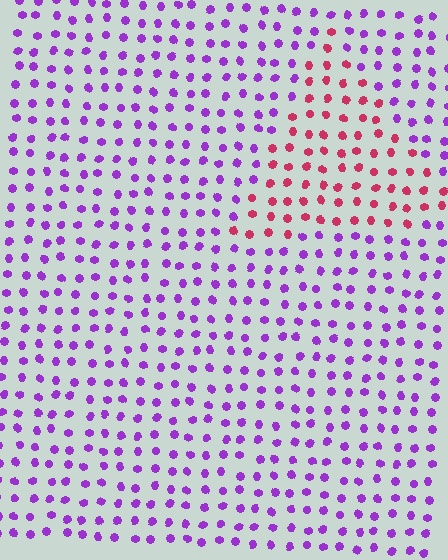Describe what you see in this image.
The image is filled with small purple elements in a uniform arrangement. A triangle-shaped region is visible where the elements are tinted to a slightly different hue, forming a subtle color boundary.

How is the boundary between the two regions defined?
The boundary is defined purely by a slight shift in hue (about 59 degrees). Spacing, size, and orientation are identical on both sides.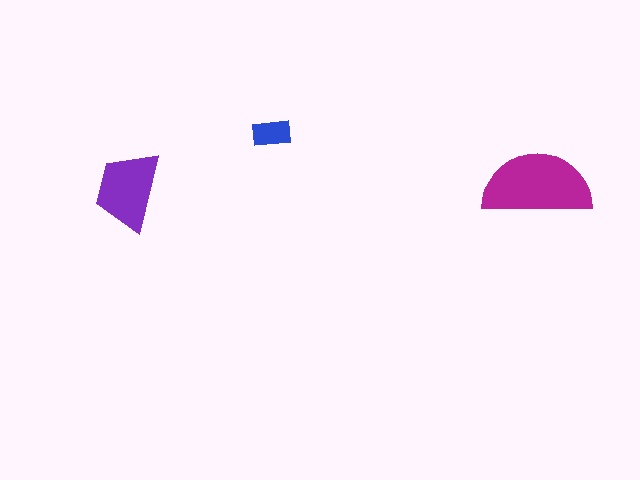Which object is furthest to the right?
The magenta semicircle is rightmost.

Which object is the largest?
The magenta semicircle.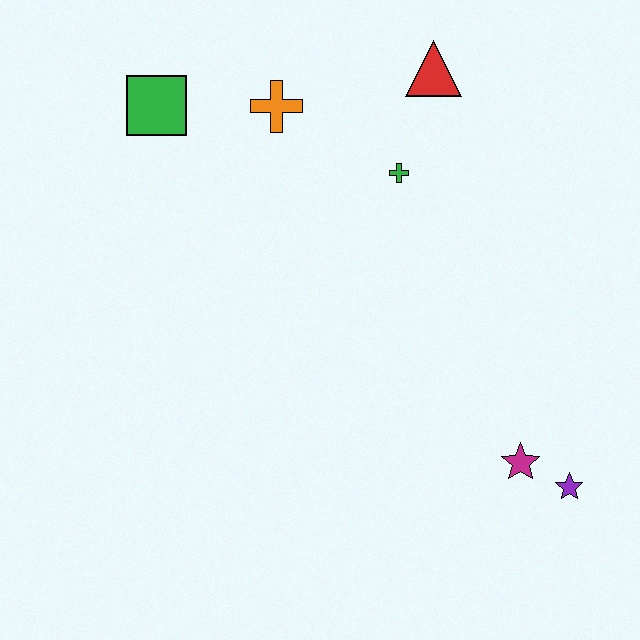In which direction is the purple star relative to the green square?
The purple star is to the right of the green square.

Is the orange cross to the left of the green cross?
Yes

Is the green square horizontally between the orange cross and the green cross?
No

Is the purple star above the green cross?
No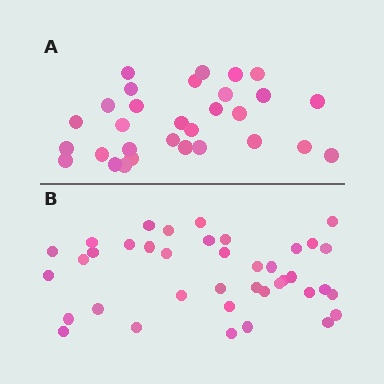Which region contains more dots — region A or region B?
Region B (the bottom region) has more dots.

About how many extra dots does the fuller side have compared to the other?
Region B has roughly 8 or so more dots than region A.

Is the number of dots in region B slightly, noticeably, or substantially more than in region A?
Region B has noticeably more, but not dramatically so. The ratio is roughly 1.3 to 1.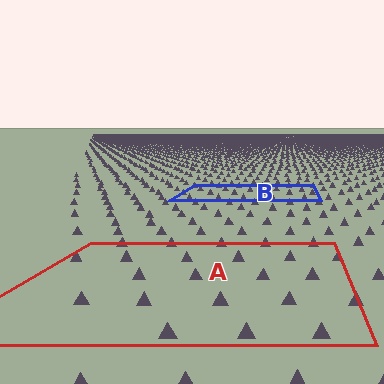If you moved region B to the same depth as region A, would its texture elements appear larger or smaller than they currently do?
They would appear larger. At a closer depth, the same texture elements are projected at a bigger on-screen size.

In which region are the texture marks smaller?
The texture marks are smaller in region B, because it is farther away.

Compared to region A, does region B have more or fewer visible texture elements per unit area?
Region B has more texture elements per unit area — they are packed more densely because it is farther away.